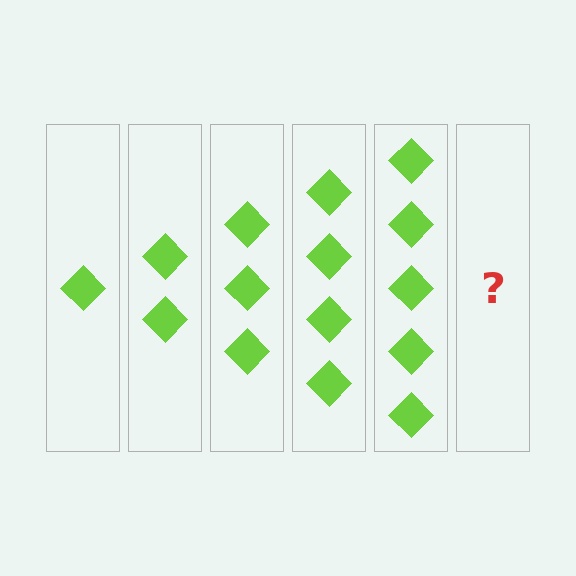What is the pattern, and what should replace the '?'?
The pattern is that each step adds one more diamond. The '?' should be 6 diamonds.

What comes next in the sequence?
The next element should be 6 diamonds.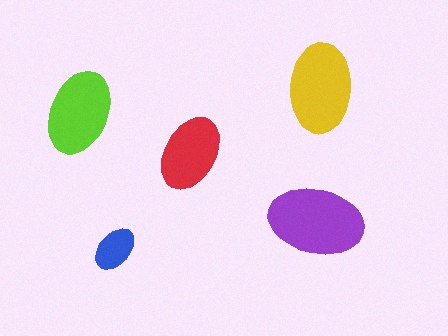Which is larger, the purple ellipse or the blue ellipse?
The purple one.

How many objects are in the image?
There are 5 objects in the image.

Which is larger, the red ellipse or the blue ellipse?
The red one.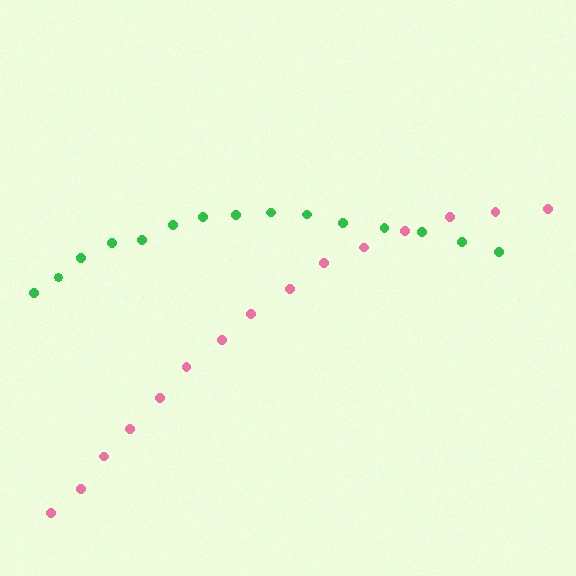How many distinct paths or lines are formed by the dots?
There are 2 distinct paths.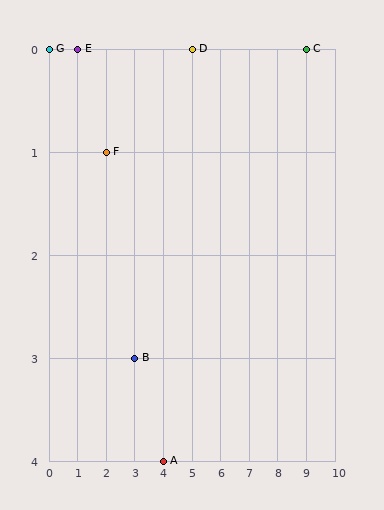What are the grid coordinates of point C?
Point C is at grid coordinates (9, 0).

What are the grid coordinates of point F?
Point F is at grid coordinates (2, 1).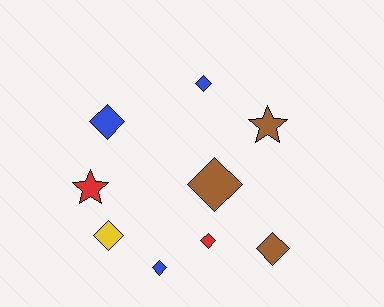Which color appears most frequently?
Brown, with 3 objects.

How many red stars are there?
There is 1 red star.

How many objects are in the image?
There are 9 objects.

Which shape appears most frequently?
Diamond, with 7 objects.